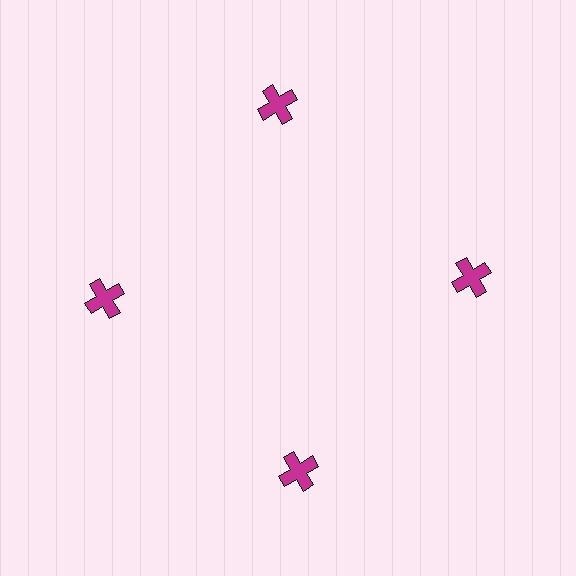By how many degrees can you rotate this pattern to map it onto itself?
The pattern maps onto itself every 90 degrees of rotation.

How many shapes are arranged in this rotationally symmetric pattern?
There are 4 shapes, arranged in 4 groups of 1.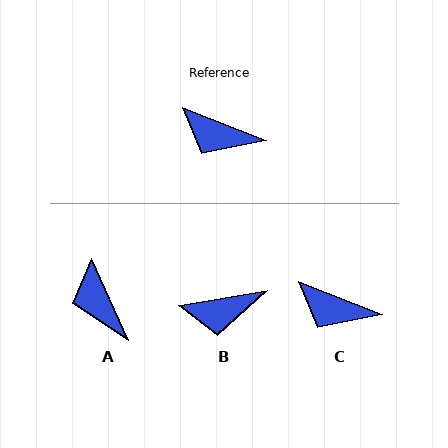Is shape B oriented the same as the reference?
No, it is off by about 30 degrees.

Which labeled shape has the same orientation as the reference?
C.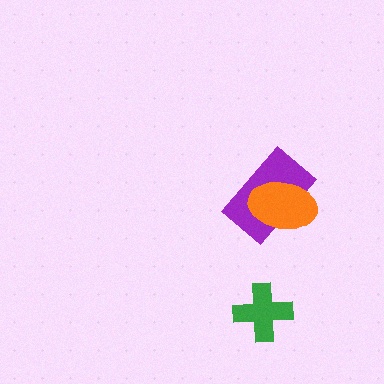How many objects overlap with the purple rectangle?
1 object overlaps with the purple rectangle.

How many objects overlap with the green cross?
0 objects overlap with the green cross.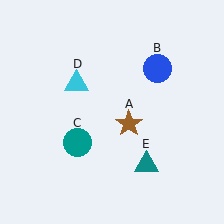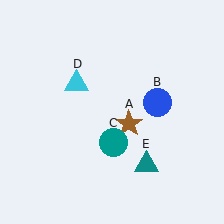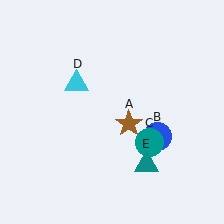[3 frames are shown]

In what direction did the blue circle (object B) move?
The blue circle (object B) moved down.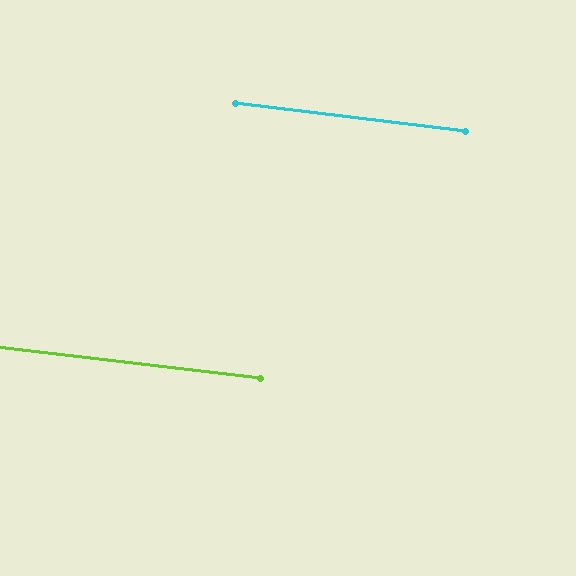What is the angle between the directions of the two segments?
Approximately 0 degrees.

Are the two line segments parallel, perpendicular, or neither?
Parallel — their directions differ by only 0.1°.